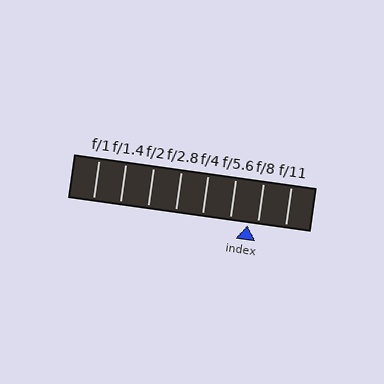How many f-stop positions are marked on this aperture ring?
There are 8 f-stop positions marked.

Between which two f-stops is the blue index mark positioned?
The index mark is between f/5.6 and f/8.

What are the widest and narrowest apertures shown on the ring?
The widest aperture shown is f/1 and the narrowest is f/11.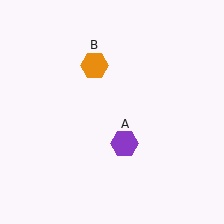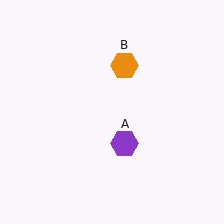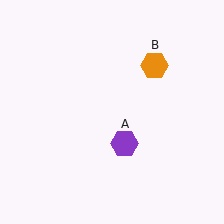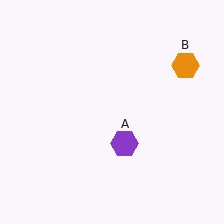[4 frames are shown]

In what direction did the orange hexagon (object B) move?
The orange hexagon (object B) moved right.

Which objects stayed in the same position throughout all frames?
Purple hexagon (object A) remained stationary.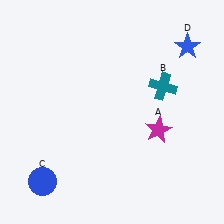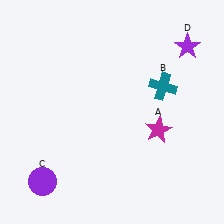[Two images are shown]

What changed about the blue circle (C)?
In Image 1, C is blue. In Image 2, it changed to purple.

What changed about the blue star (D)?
In Image 1, D is blue. In Image 2, it changed to purple.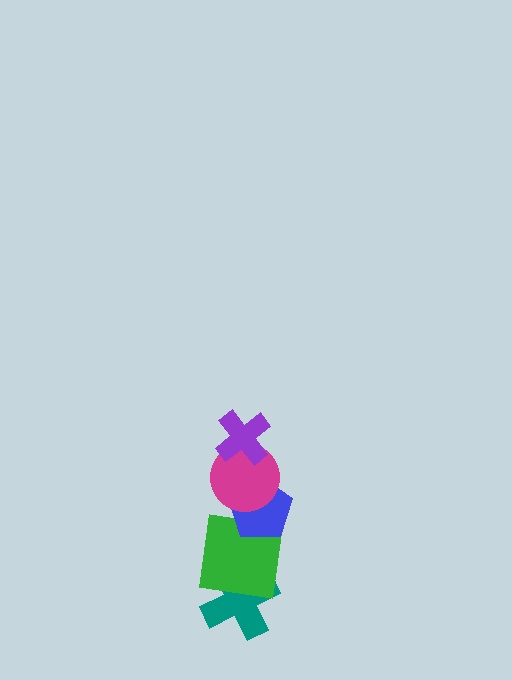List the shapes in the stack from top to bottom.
From top to bottom: the purple cross, the magenta circle, the blue pentagon, the green square, the teal cross.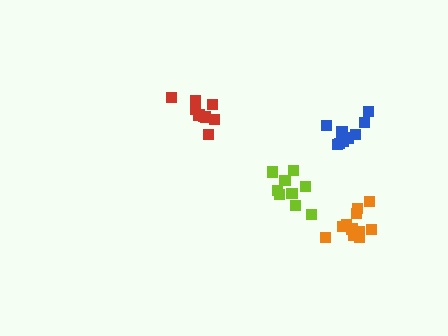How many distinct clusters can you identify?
There are 4 distinct clusters.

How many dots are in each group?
Group 1: 9 dots, Group 2: 9 dots, Group 3: 9 dots, Group 4: 12 dots (39 total).